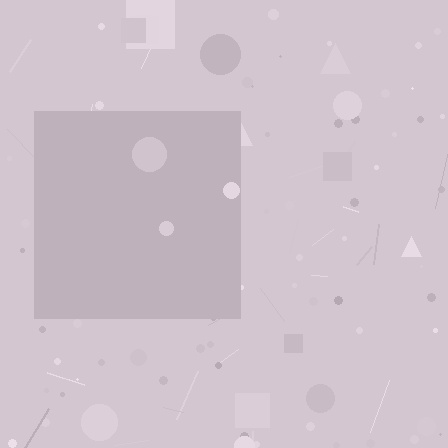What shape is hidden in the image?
A square is hidden in the image.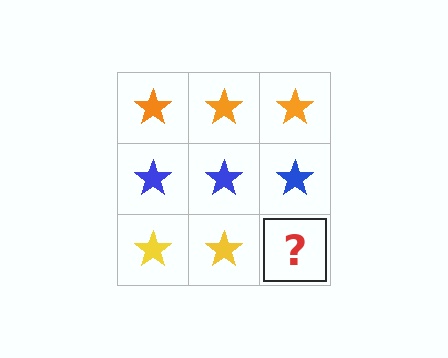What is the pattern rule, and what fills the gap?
The rule is that each row has a consistent color. The gap should be filled with a yellow star.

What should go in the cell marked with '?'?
The missing cell should contain a yellow star.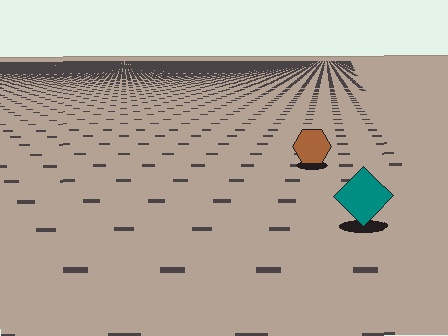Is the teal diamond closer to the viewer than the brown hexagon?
Yes. The teal diamond is closer — you can tell from the texture gradient: the ground texture is coarser near it.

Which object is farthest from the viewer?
The brown hexagon is farthest from the viewer. It appears smaller and the ground texture around it is denser.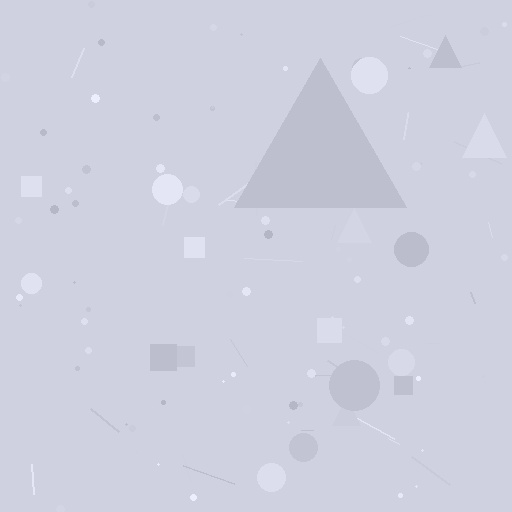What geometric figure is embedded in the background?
A triangle is embedded in the background.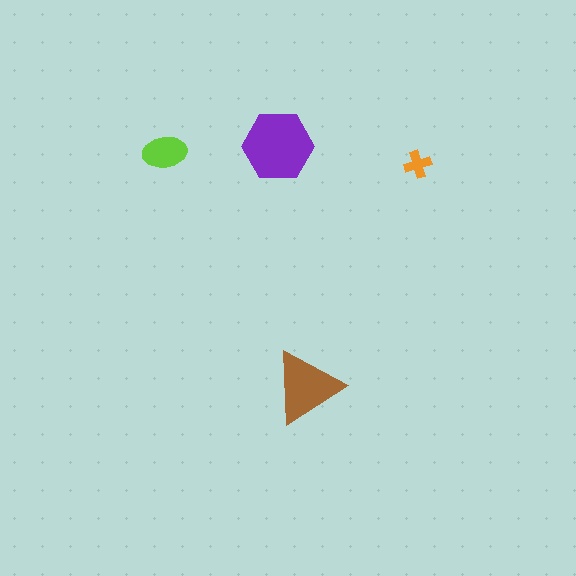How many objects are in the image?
There are 4 objects in the image.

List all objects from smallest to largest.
The orange cross, the lime ellipse, the brown triangle, the purple hexagon.